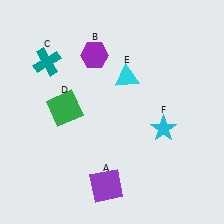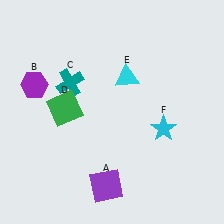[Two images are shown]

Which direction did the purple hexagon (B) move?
The purple hexagon (B) moved left.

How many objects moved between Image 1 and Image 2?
2 objects moved between the two images.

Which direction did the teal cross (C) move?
The teal cross (C) moved right.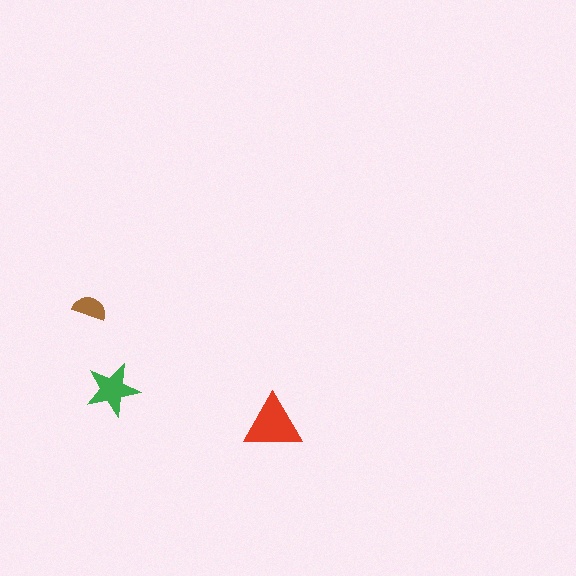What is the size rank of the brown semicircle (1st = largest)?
3rd.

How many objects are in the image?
There are 3 objects in the image.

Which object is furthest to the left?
The brown semicircle is leftmost.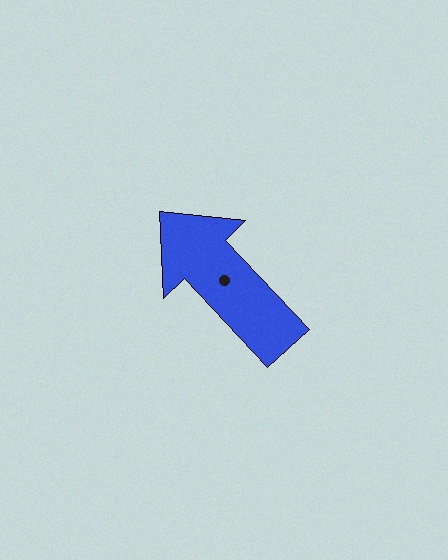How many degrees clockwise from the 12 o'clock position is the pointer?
Approximately 317 degrees.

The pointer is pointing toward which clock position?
Roughly 11 o'clock.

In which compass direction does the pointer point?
Northwest.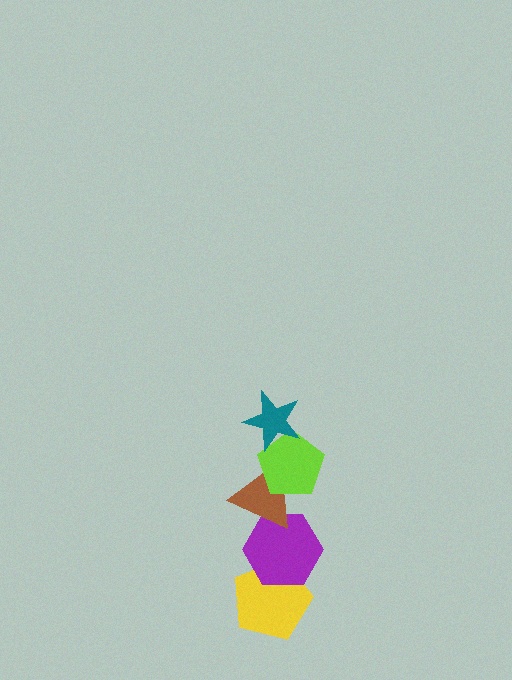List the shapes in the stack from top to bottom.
From top to bottom: the teal star, the lime pentagon, the brown triangle, the purple hexagon, the yellow pentagon.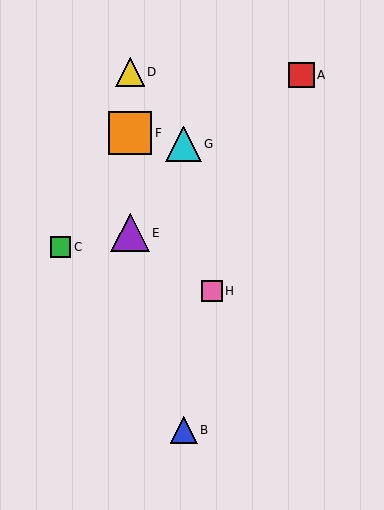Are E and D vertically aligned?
Yes, both are at x≈130.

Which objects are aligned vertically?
Objects D, E, F are aligned vertically.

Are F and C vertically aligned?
No, F is at x≈130 and C is at x≈61.